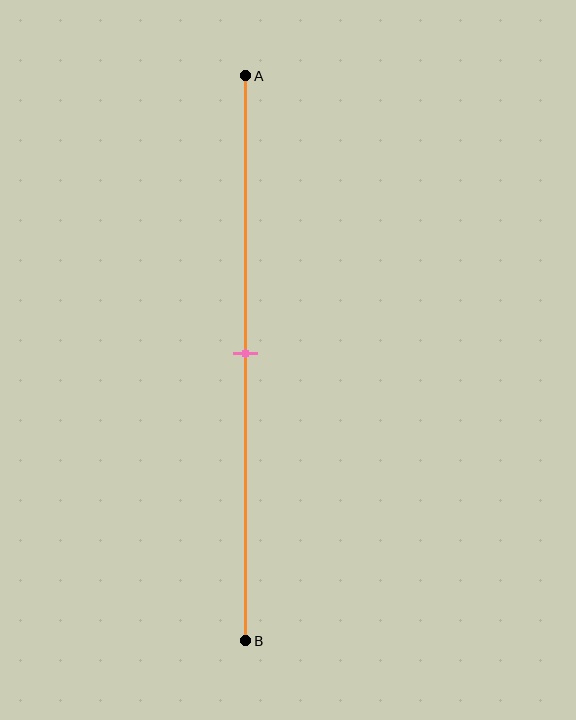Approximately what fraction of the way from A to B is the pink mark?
The pink mark is approximately 50% of the way from A to B.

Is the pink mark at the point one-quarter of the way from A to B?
No, the mark is at about 50% from A, not at the 25% one-quarter point.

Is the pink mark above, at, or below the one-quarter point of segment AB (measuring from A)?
The pink mark is below the one-quarter point of segment AB.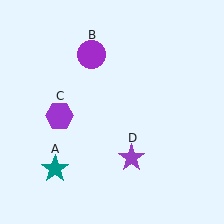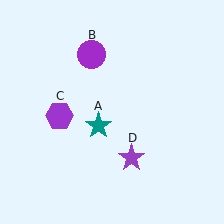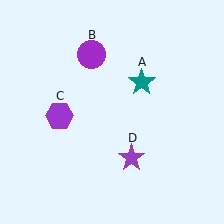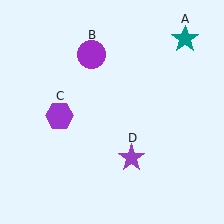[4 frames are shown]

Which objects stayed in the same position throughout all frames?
Purple circle (object B) and purple hexagon (object C) and purple star (object D) remained stationary.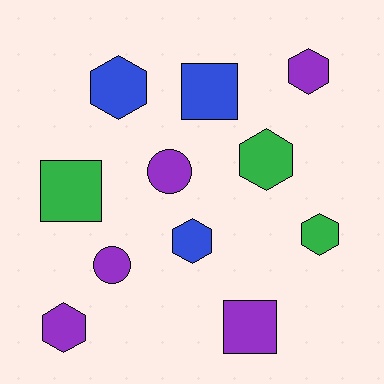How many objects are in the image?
There are 11 objects.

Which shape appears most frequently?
Hexagon, with 6 objects.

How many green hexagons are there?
There are 2 green hexagons.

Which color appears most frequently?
Purple, with 5 objects.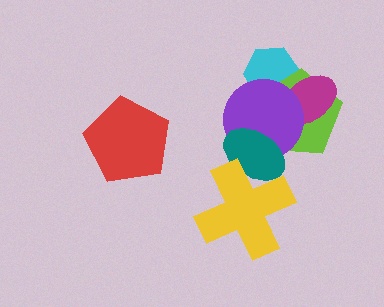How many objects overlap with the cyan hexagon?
3 objects overlap with the cyan hexagon.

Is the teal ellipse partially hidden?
Yes, it is partially covered by another shape.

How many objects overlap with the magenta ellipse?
3 objects overlap with the magenta ellipse.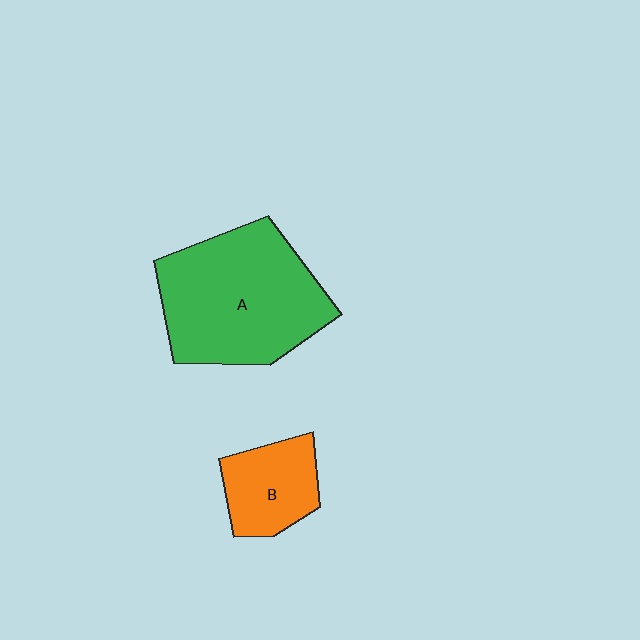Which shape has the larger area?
Shape A (green).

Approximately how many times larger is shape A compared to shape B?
Approximately 2.4 times.